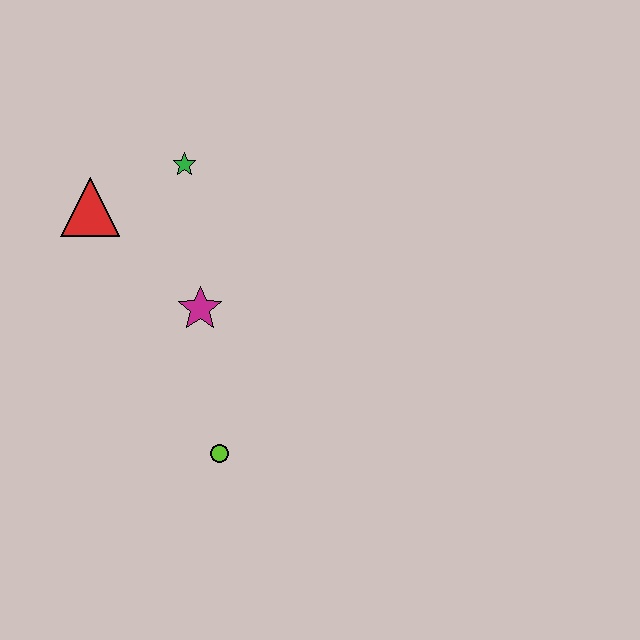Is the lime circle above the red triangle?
No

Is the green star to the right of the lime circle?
No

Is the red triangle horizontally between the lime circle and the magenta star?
No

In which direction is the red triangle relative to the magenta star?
The red triangle is to the left of the magenta star.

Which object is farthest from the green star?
The lime circle is farthest from the green star.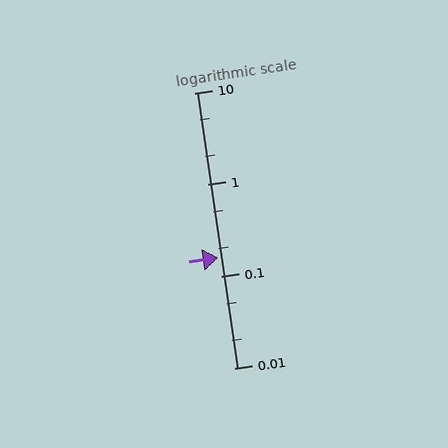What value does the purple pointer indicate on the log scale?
The pointer indicates approximately 0.16.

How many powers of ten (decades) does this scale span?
The scale spans 3 decades, from 0.01 to 10.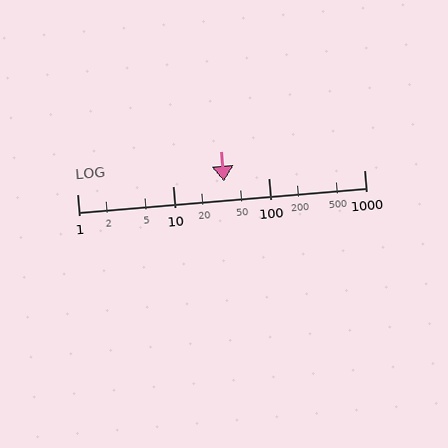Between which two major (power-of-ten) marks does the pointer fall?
The pointer is between 10 and 100.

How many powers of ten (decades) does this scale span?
The scale spans 3 decades, from 1 to 1000.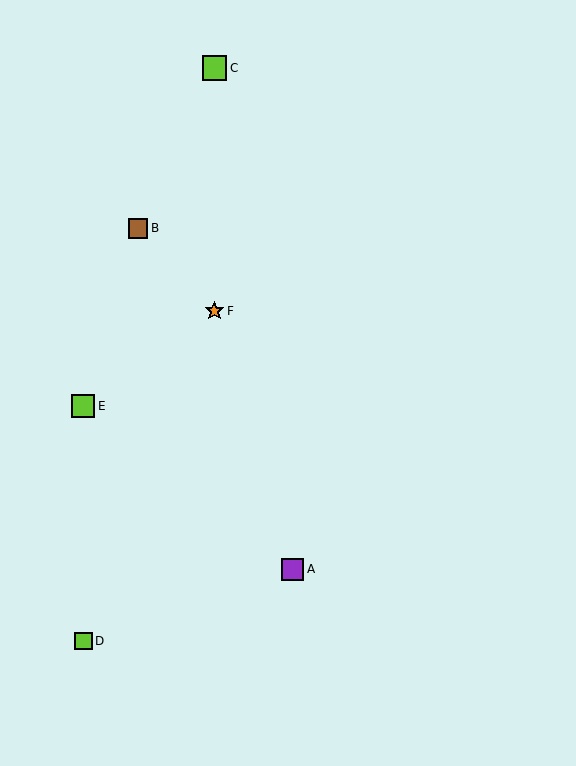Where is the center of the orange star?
The center of the orange star is at (214, 311).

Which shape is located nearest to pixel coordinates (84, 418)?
The lime square (labeled E) at (83, 406) is nearest to that location.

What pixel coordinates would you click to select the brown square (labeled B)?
Click at (138, 228) to select the brown square B.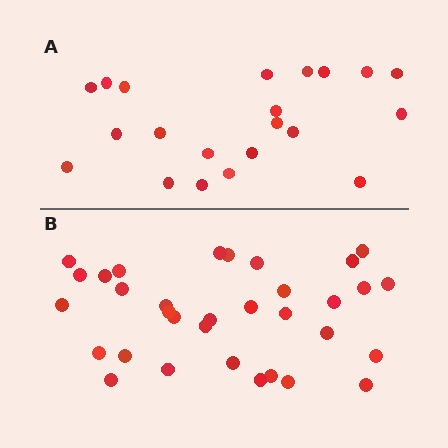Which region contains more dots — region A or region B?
Region B (the bottom region) has more dots.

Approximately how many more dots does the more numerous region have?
Region B has roughly 12 or so more dots than region A.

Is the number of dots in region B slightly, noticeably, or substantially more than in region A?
Region B has substantially more. The ratio is roughly 1.6 to 1.